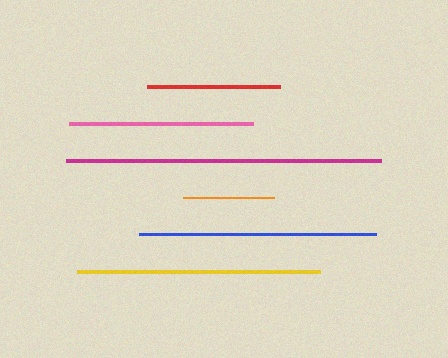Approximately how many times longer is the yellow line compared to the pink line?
The yellow line is approximately 1.3 times the length of the pink line.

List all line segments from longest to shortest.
From longest to shortest: magenta, yellow, blue, pink, red, orange.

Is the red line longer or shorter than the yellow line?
The yellow line is longer than the red line.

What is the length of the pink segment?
The pink segment is approximately 184 pixels long.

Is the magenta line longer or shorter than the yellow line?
The magenta line is longer than the yellow line.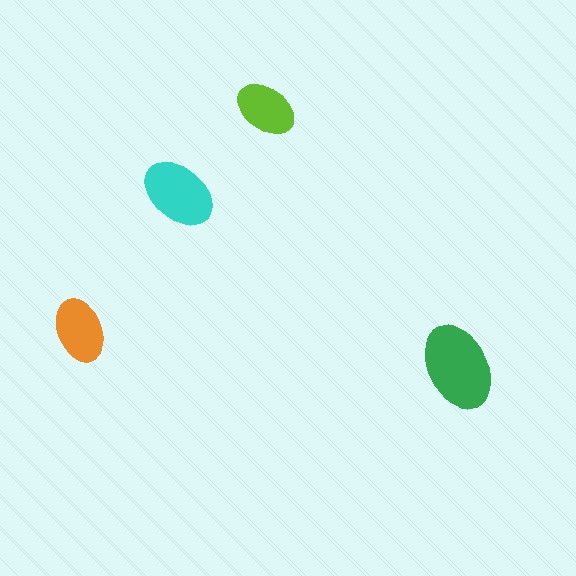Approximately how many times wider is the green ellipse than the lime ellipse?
About 1.5 times wider.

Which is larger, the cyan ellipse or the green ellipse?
The green one.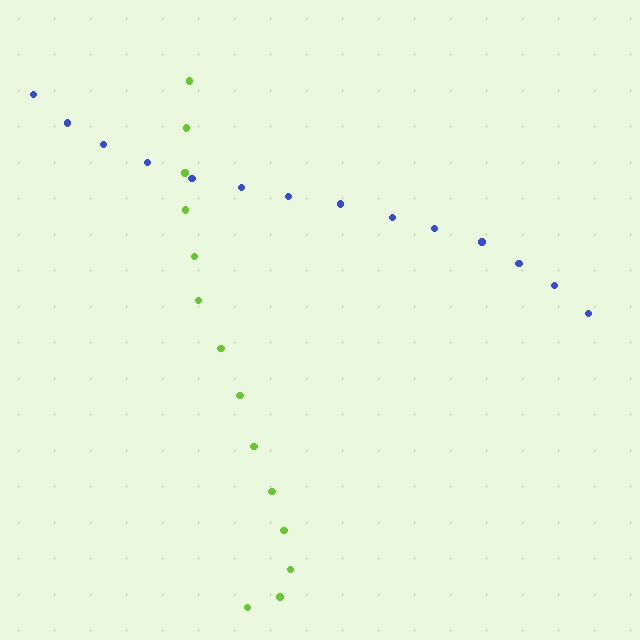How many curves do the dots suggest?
There are 2 distinct paths.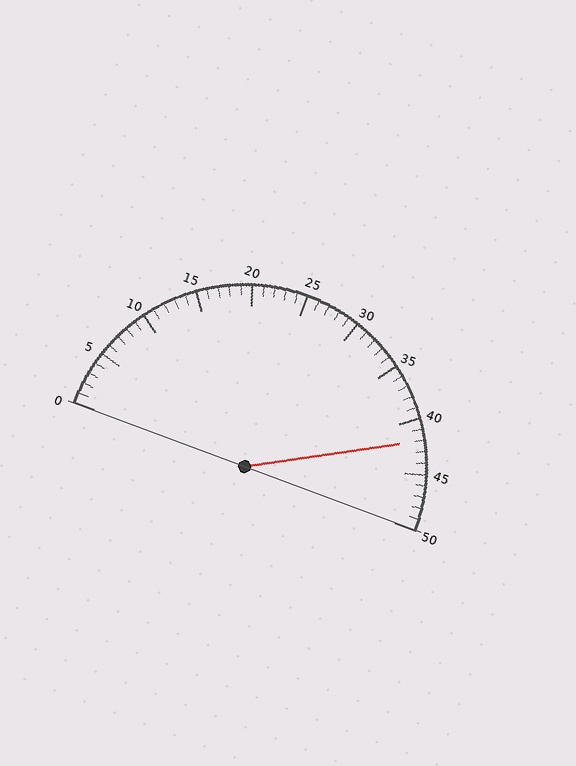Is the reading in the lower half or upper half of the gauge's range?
The reading is in the upper half of the range (0 to 50).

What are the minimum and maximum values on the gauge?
The gauge ranges from 0 to 50.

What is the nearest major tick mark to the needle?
The nearest major tick mark is 40.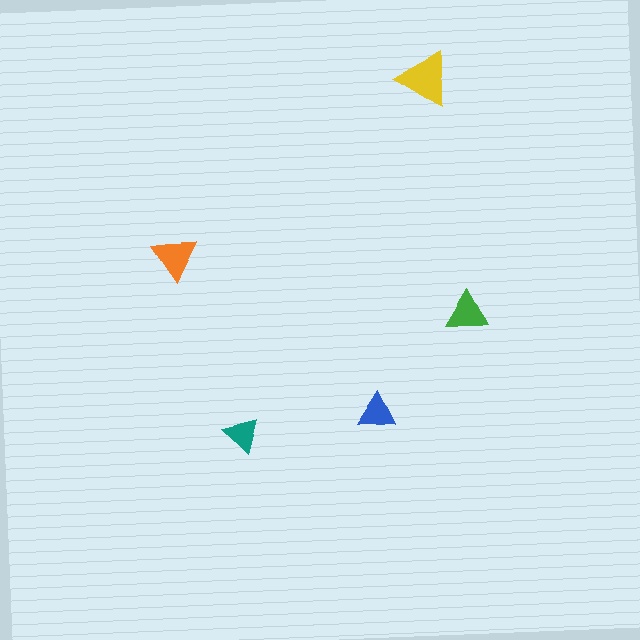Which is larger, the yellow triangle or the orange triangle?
The yellow one.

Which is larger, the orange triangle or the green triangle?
The orange one.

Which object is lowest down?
The teal triangle is bottommost.